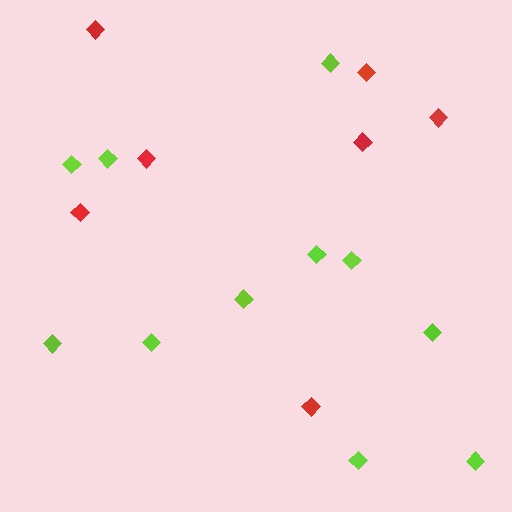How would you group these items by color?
There are 2 groups: one group of lime diamonds (11) and one group of red diamonds (7).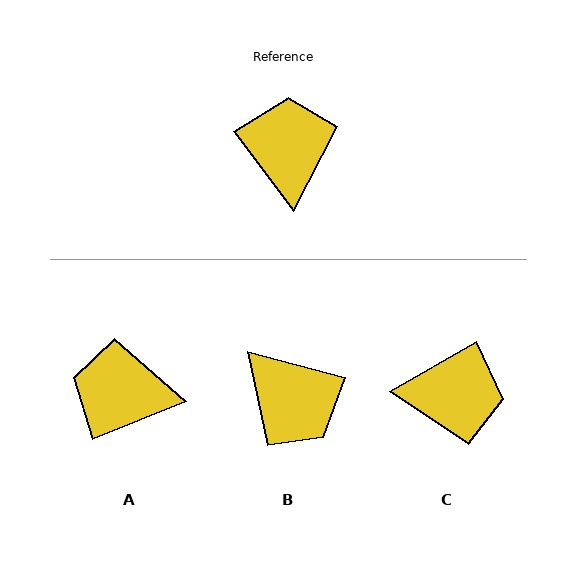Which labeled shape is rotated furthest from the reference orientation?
B, about 141 degrees away.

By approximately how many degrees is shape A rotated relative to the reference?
Approximately 75 degrees counter-clockwise.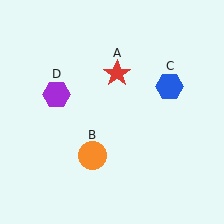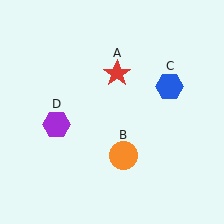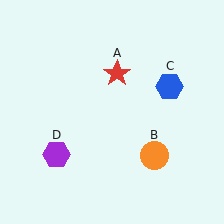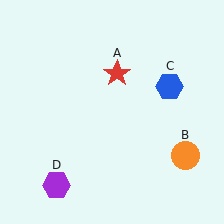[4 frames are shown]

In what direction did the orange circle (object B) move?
The orange circle (object B) moved right.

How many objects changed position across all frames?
2 objects changed position: orange circle (object B), purple hexagon (object D).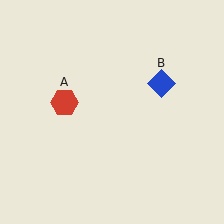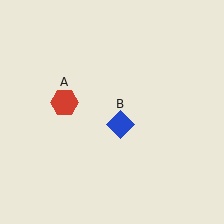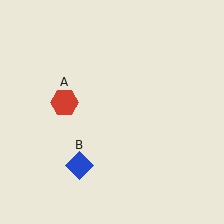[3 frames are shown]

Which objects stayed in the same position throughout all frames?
Red hexagon (object A) remained stationary.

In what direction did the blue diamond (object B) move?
The blue diamond (object B) moved down and to the left.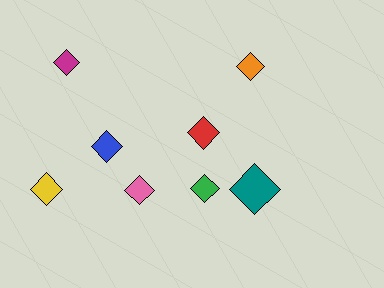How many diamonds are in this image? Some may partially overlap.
There are 8 diamonds.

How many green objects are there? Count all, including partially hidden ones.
There is 1 green object.